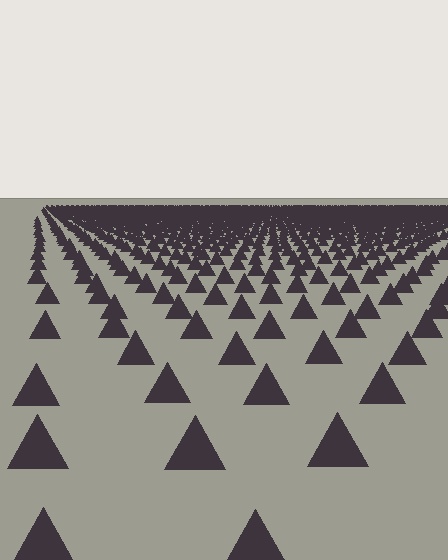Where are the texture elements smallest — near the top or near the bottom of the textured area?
Near the top.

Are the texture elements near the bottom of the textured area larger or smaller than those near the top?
Larger. Near the bottom, elements are closer to the viewer and appear at a bigger on-screen size.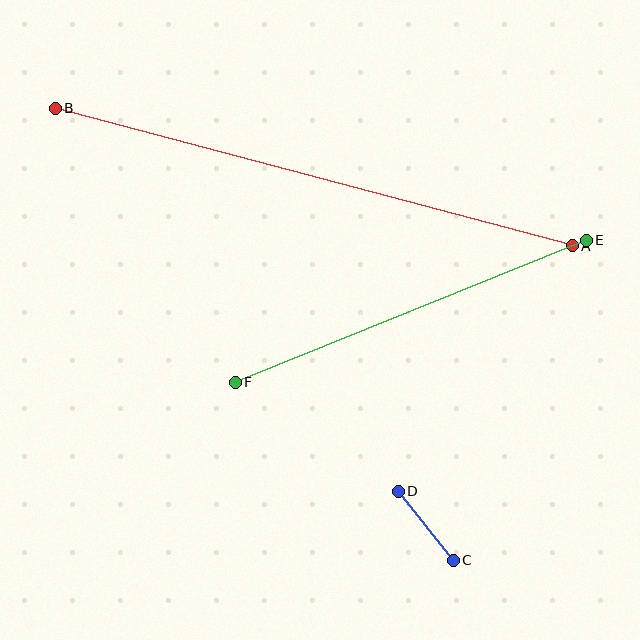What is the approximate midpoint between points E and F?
The midpoint is at approximately (411, 311) pixels.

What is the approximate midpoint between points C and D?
The midpoint is at approximately (426, 526) pixels.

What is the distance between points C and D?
The distance is approximately 88 pixels.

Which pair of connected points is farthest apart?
Points A and B are farthest apart.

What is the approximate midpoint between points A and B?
The midpoint is at approximately (314, 177) pixels.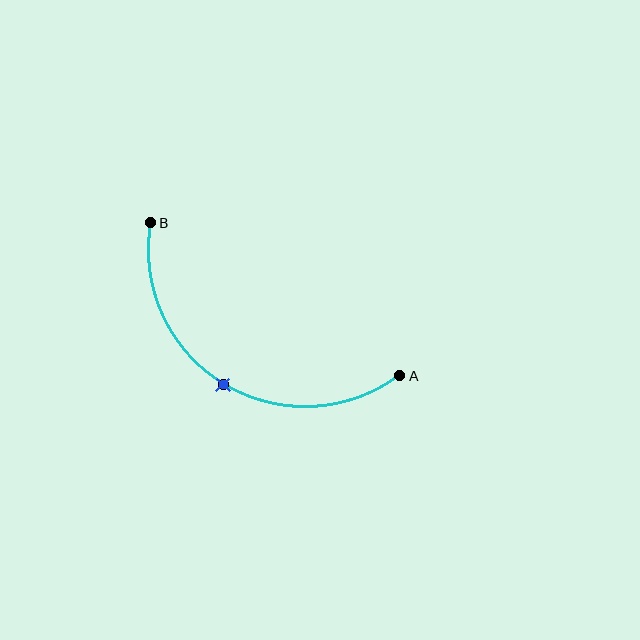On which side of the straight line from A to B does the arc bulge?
The arc bulges below the straight line connecting A and B.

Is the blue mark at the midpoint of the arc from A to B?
Yes. The blue mark lies on the arc at equal arc-length from both A and B — it is the arc midpoint.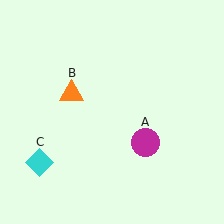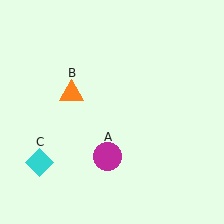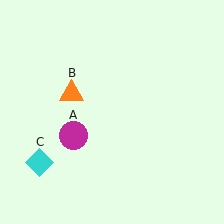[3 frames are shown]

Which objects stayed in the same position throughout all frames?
Orange triangle (object B) and cyan diamond (object C) remained stationary.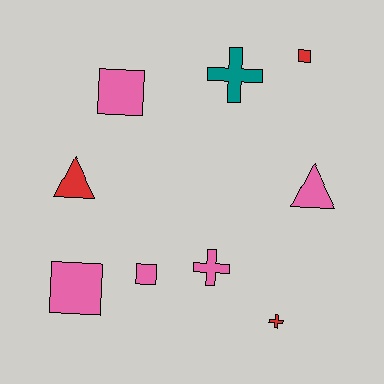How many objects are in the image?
There are 9 objects.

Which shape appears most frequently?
Square, with 4 objects.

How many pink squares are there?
There are 3 pink squares.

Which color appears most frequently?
Pink, with 5 objects.